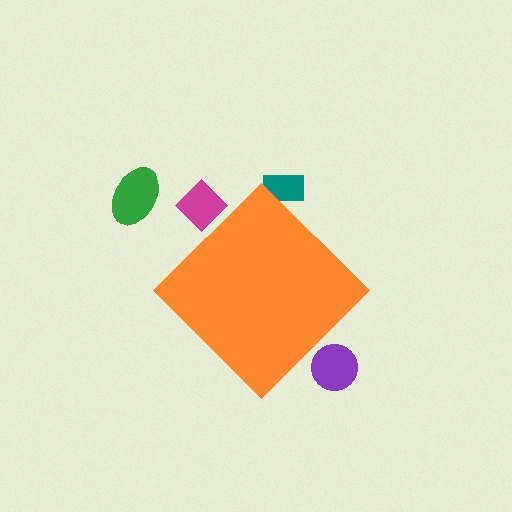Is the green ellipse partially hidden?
No, the green ellipse is fully visible.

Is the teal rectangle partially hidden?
Yes, the teal rectangle is partially hidden behind the orange diamond.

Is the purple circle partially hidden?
Yes, the purple circle is partially hidden behind the orange diamond.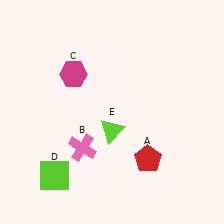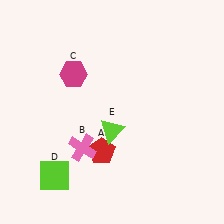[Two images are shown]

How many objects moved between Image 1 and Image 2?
1 object moved between the two images.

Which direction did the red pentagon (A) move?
The red pentagon (A) moved left.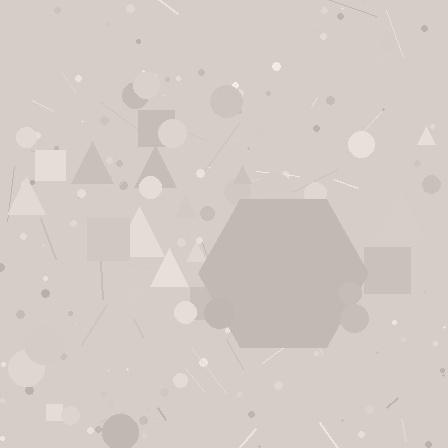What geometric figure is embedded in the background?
A hexagon is embedded in the background.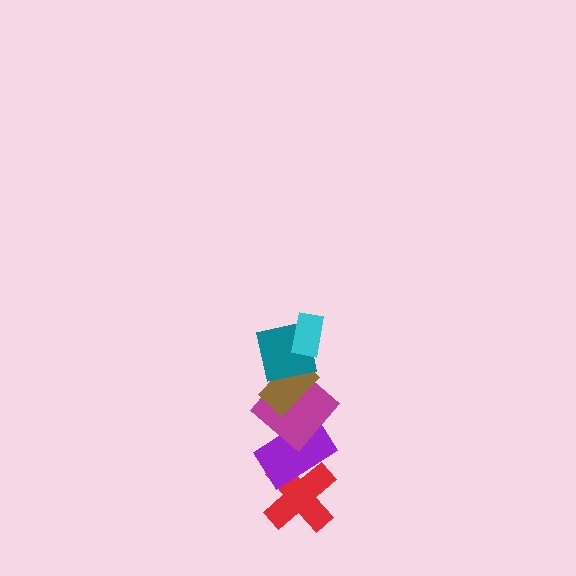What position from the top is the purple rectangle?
The purple rectangle is 5th from the top.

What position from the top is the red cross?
The red cross is 6th from the top.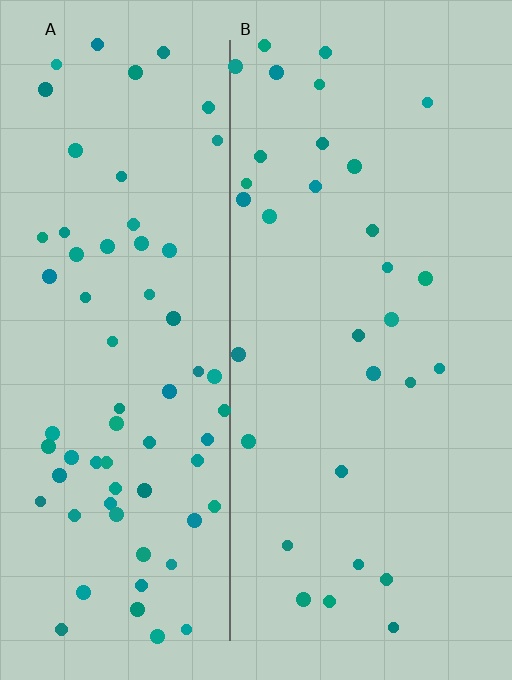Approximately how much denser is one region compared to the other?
Approximately 2.2× — region A over region B.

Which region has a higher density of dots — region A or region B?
A (the left).